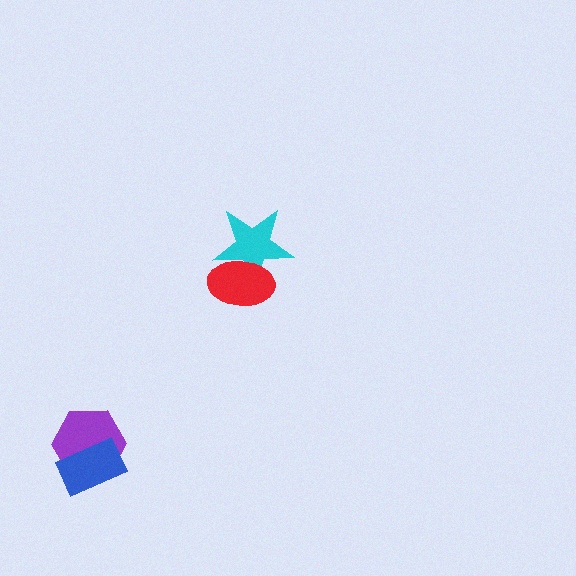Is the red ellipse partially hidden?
No, no other shape covers it.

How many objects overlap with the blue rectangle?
1 object overlaps with the blue rectangle.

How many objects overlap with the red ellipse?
1 object overlaps with the red ellipse.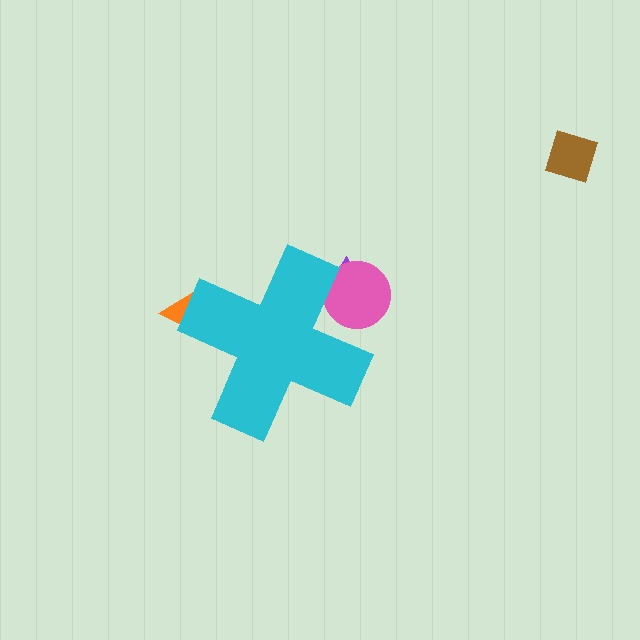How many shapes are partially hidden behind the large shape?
3 shapes are partially hidden.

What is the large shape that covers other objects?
A cyan cross.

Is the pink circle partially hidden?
Yes, the pink circle is partially hidden behind the cyan cross.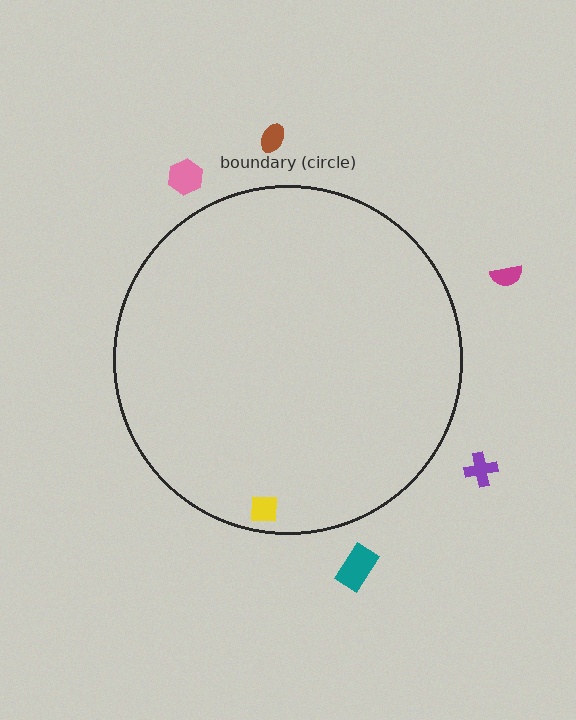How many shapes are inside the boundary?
1 inside, 5 outside.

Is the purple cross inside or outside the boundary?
Outside.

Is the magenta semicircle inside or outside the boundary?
Outside.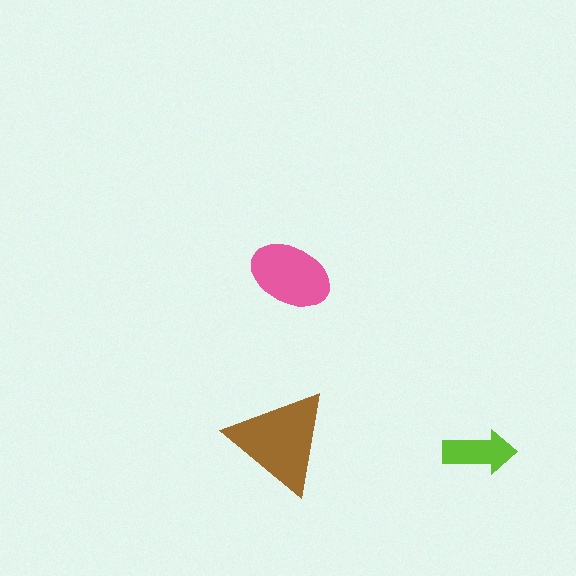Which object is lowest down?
The lime arrow is bottommost.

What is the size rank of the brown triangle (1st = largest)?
1st.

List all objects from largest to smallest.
The brown triangle, the pink ellipse, the lime arrow.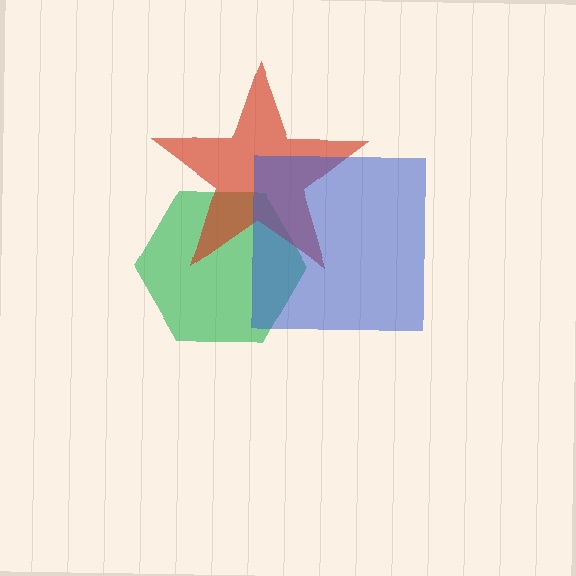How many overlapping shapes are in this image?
There are 3 overlapping shapes in the image.